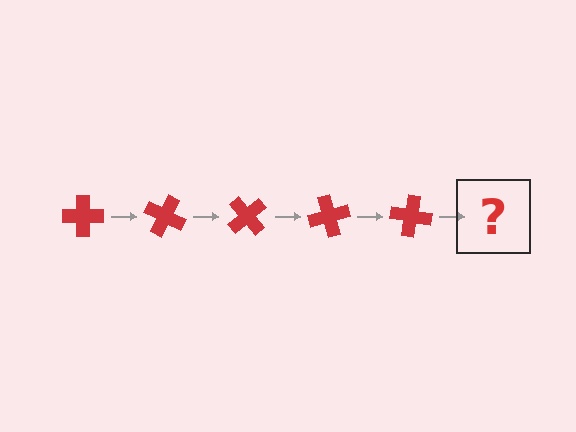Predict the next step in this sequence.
The next step is a red cross rotated 125 degrees.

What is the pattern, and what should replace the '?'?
The pattern is that the cross rotates 25 degrees each step. The '?' should be a red cross rotated 125 degrees.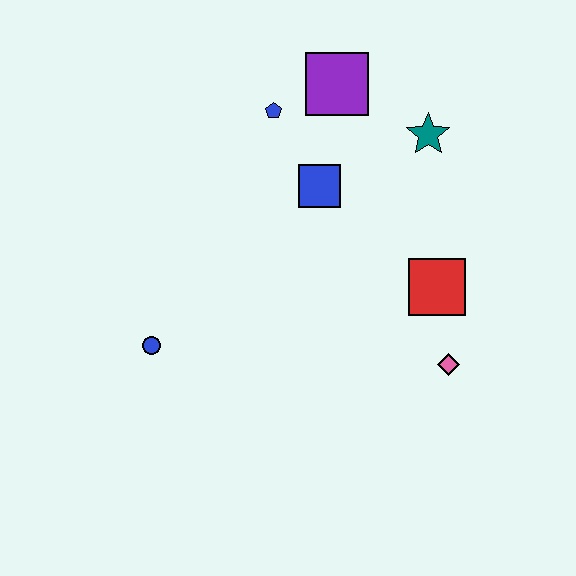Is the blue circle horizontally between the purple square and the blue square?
No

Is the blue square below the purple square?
Yes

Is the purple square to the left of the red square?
Yes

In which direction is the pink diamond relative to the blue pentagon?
The pink diamond is below the blue pentagon.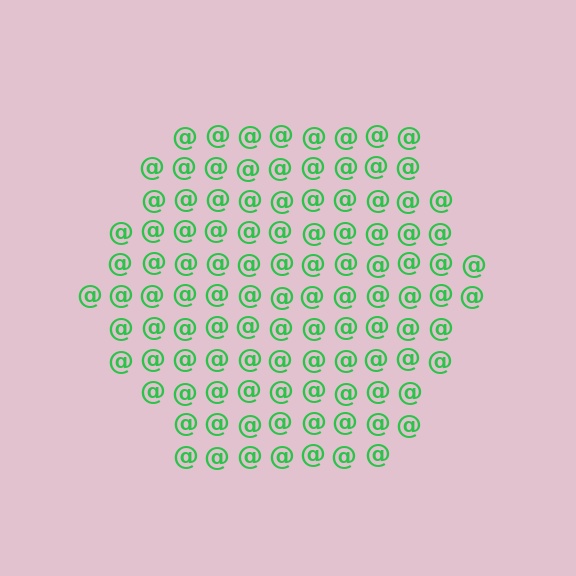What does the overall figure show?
The overall figure shows a hexagon.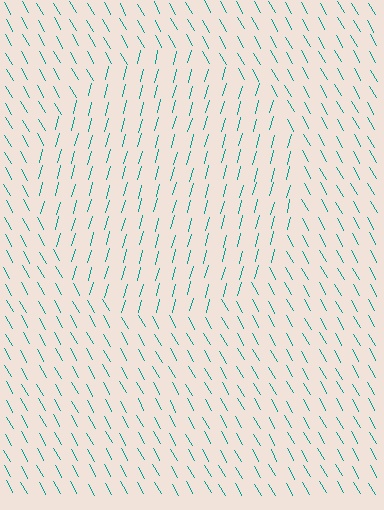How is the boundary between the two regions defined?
The boundary is defined purely by a change in line orientation (approximately 45 degrees difference). All lines are the same color and thickness.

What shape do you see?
I see a circle.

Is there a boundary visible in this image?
Yes, there is a texture boundary formed by a change in line orientation.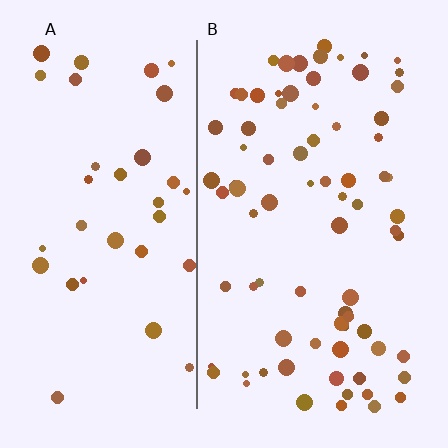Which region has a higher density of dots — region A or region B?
B (the right).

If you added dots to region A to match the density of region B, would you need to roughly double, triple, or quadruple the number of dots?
Approximately double.